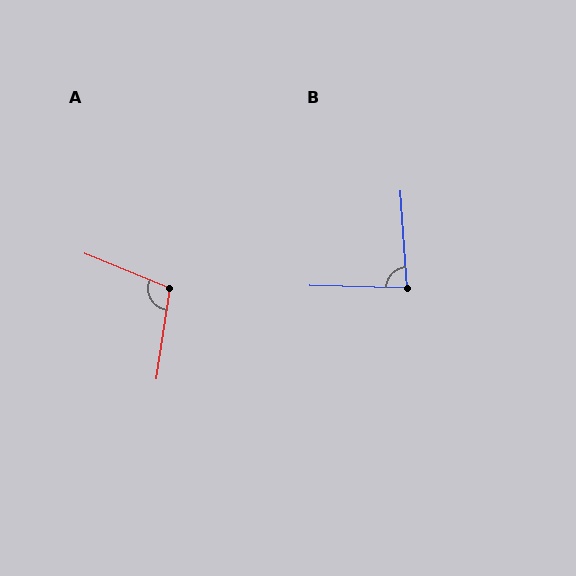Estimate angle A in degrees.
Approximately 104 degrees.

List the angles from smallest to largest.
B (84°), A (104°).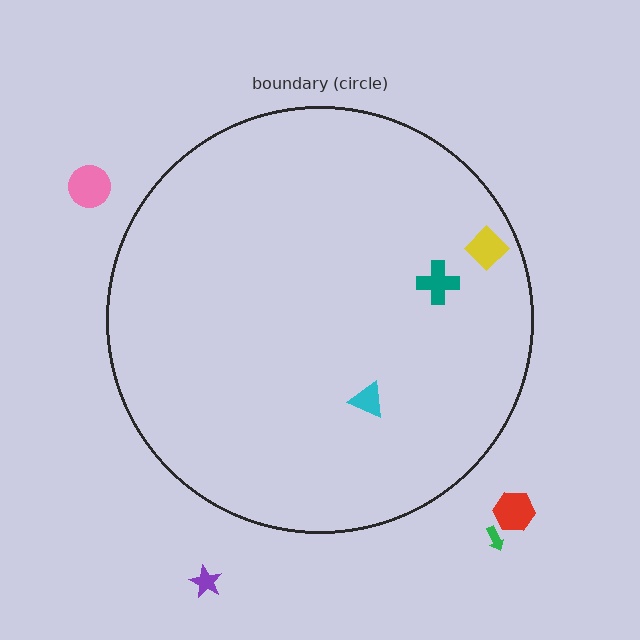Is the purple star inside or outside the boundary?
Outside.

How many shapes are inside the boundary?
3 inside, 4 outside.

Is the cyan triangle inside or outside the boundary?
Inside.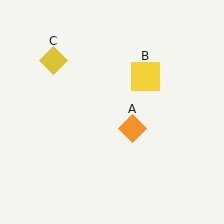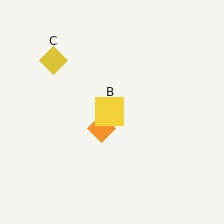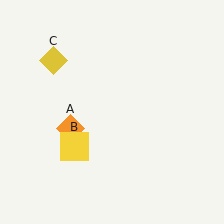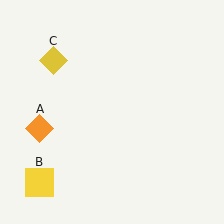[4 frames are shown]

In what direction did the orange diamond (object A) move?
The orange diamond (object A) moved left.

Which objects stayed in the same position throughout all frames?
Yellow diamond (object C) remained stationary.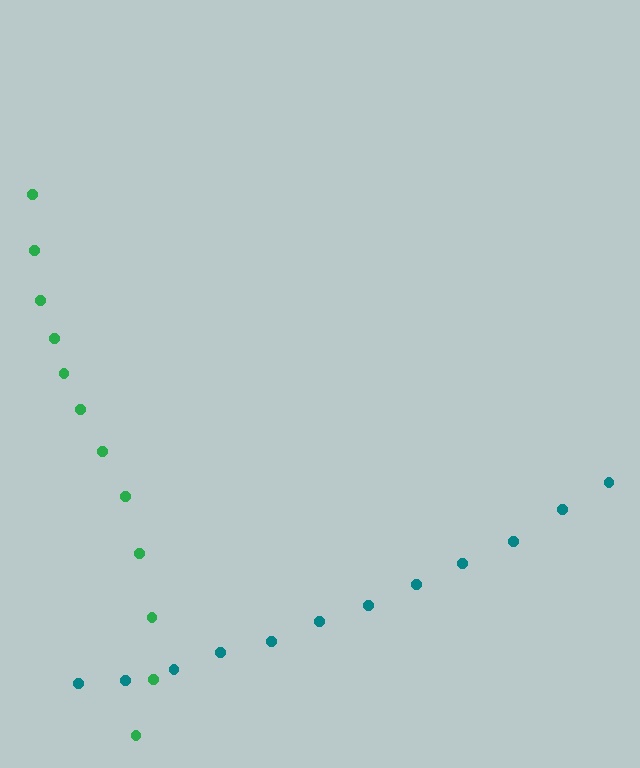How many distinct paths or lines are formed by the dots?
There are 2 distinct paths.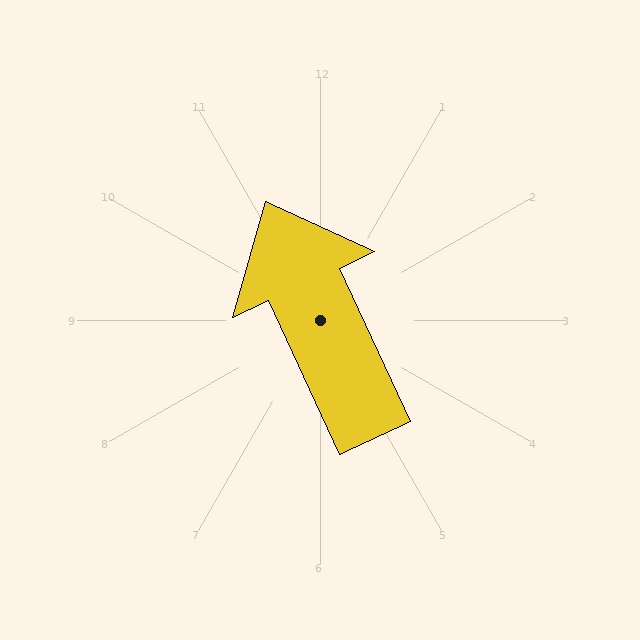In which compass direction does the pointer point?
Northwest.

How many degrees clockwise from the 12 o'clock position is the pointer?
Approximately 335 degrees.